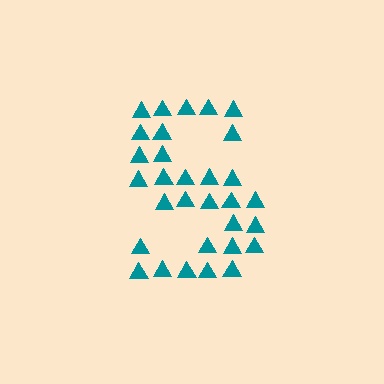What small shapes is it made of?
It is made of small triangles.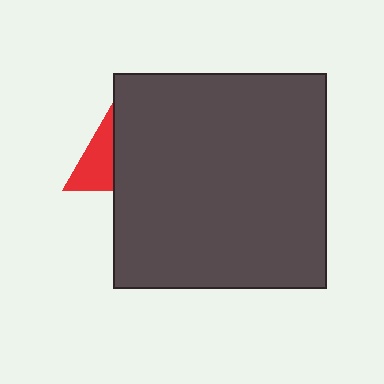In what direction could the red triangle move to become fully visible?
The red triangle could move left. That would shift it out from behind the dark gray rectangle entirely.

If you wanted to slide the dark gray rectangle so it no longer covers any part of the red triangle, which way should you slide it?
Slide it right — that is the most direct way to separate the two shapes.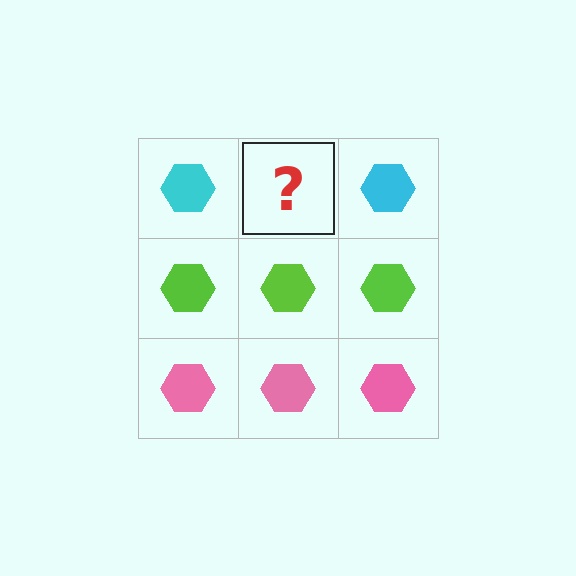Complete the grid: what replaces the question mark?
The question mark should be replaced with a cyan hexagon.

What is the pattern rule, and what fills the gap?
The rule is that each row has a consistent color. The gap should be filled with a cyan hexagon.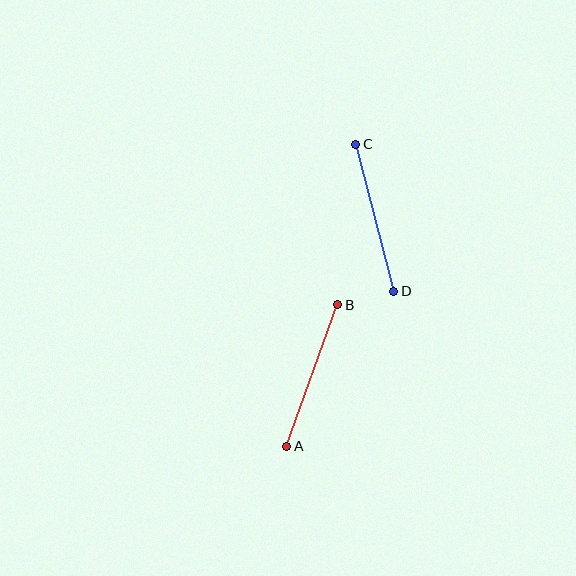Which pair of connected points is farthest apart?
Points C and D are farthest apart.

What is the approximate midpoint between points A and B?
The midpoint is at approximately (312, 375) pixels.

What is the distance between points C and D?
The distance is approximately 152 pixels.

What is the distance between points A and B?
The distance is approximately 150 pixels.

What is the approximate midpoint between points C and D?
The midpoint is at approximately (375, 218) pixels.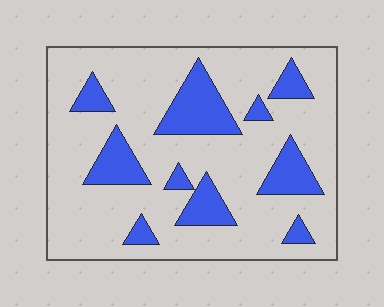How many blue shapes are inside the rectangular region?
10.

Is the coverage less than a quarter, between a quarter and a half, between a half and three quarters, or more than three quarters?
Less than a quarter.